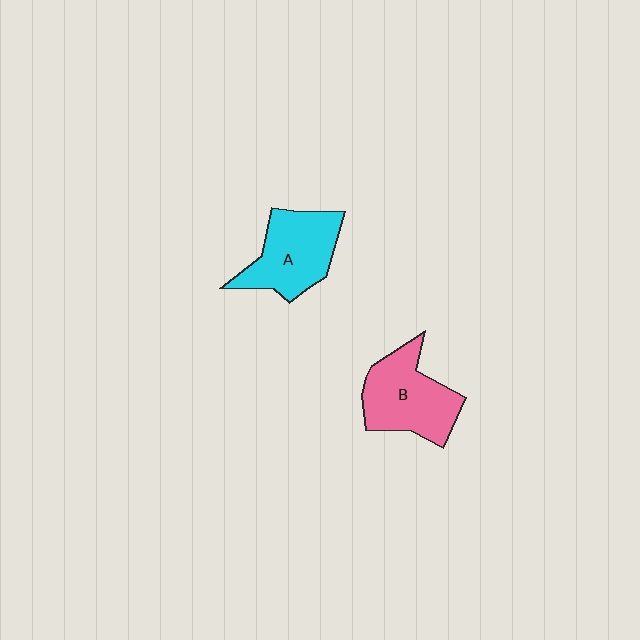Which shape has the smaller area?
Shape A (cyan).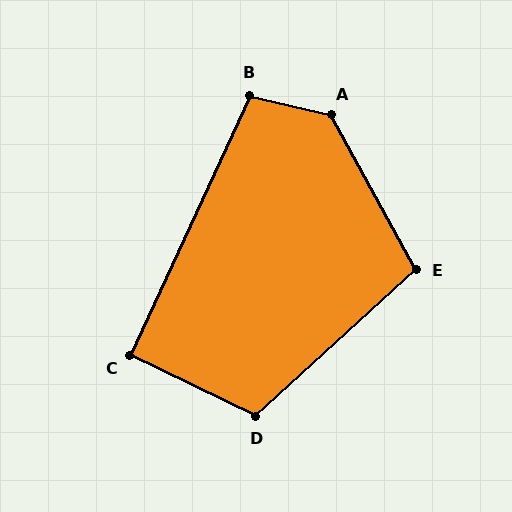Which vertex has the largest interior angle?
A, at approximately 131 degrees.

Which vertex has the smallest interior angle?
C, at approximately 91 degrees.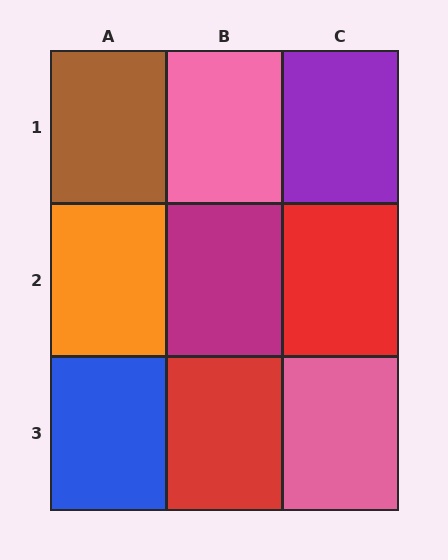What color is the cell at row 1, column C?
Purple.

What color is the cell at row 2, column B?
Magenta.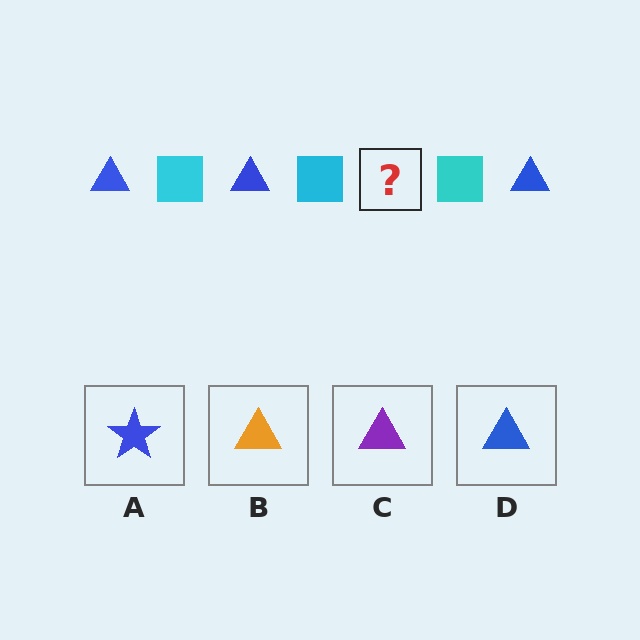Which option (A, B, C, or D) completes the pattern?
D.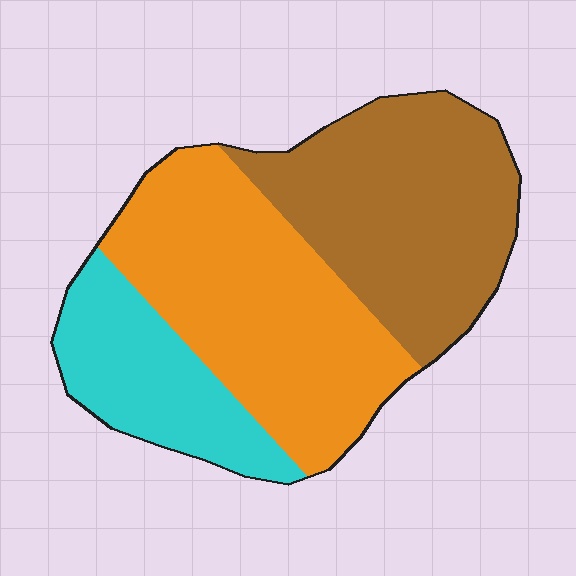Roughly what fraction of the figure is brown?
Brown takes up about three eighths (3/8) of the figure.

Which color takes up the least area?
Cyan, at roughly 20%.